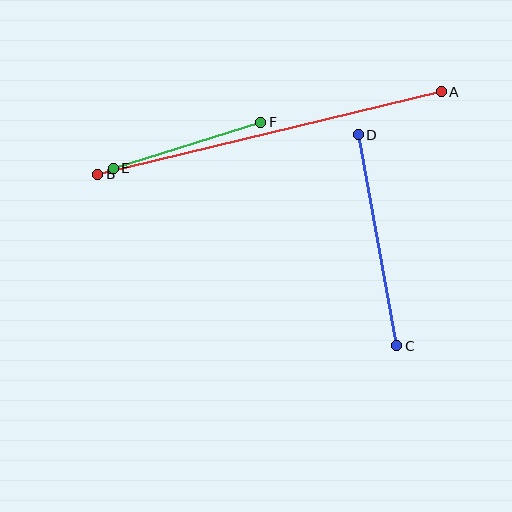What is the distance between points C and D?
The distance is approximately 214 pixels.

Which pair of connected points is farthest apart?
Points A and B are farthest apart.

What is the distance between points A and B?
The distance is approximately 353 pixels.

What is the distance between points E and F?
The distance is approximately 154 pixels.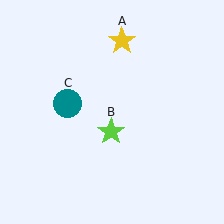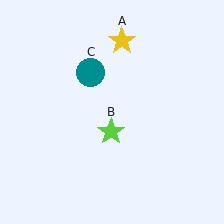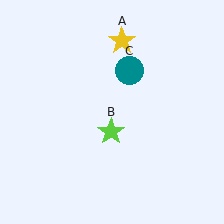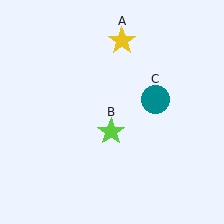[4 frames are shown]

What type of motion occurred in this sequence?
The teal circle (object C) rotated clockwise around the center of the scene.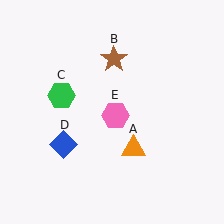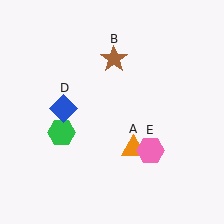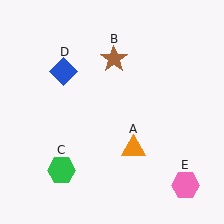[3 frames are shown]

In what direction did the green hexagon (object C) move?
The green hexagon (object C) moved down.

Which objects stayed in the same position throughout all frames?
Orange triangle (object A) and brown star (object B) remained stationary.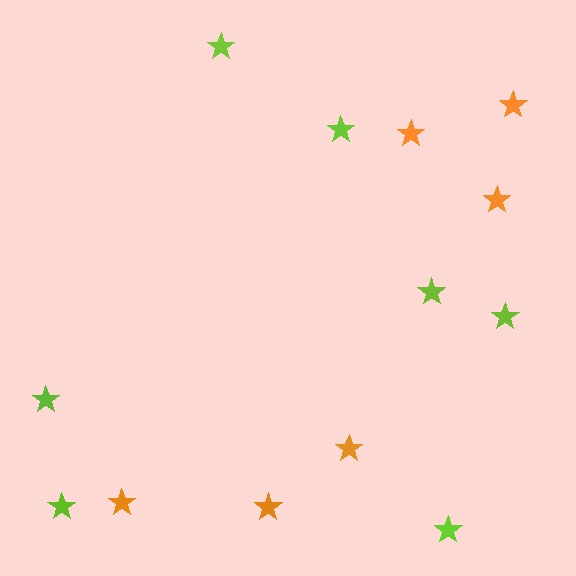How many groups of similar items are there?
There are 2 groups: one group of lime stars (7) and one group of orange stars (6).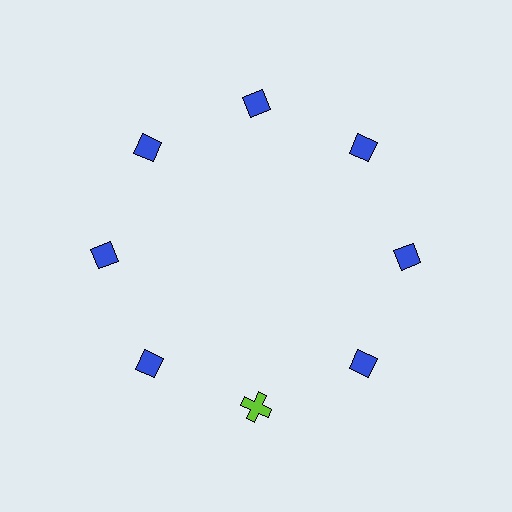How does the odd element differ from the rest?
It differs in both color (lime instead of blue) and shape (cross instead of diamond).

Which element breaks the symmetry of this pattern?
The lime cross at roughly the 6 o'clock position breaks the symmetry. All other shapes are blue diamonds.